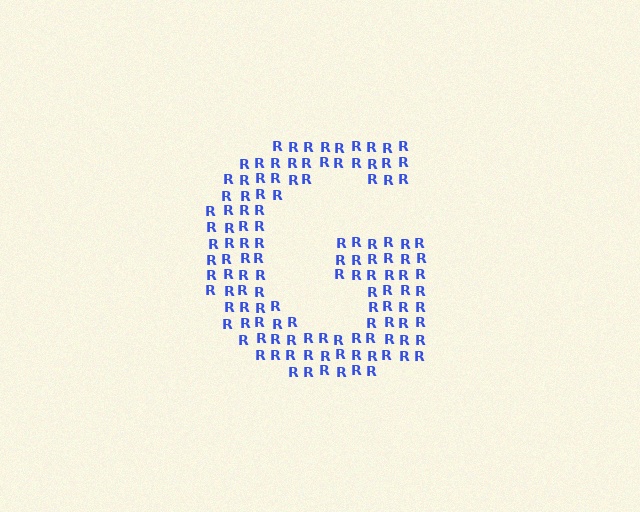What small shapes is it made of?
It is made of small letter R's.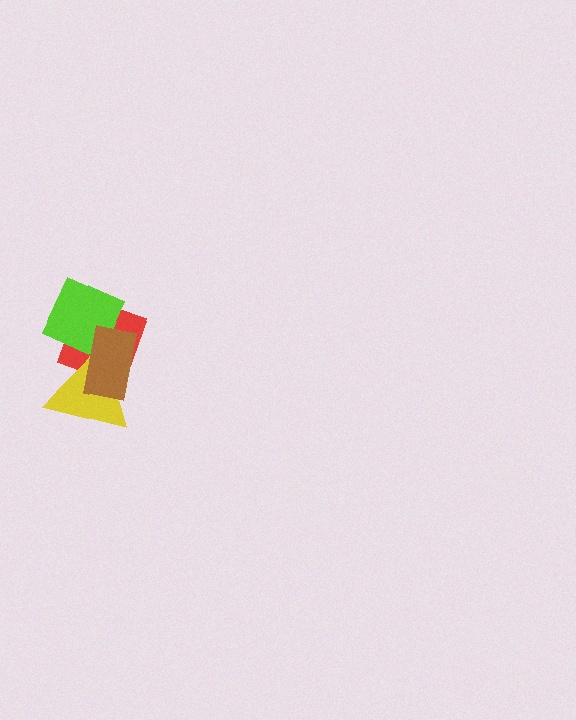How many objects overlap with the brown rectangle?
3 objects overlap with the brown rectangle.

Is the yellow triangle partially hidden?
Yes, it is partially covered by another shape.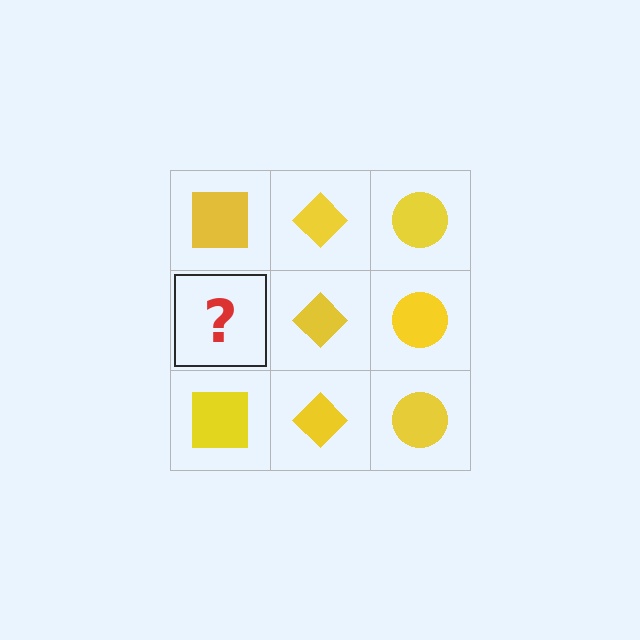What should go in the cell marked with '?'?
The missing cell should contain a yellow square.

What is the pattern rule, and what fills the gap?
The rule is that each column has a consistent shape. The gap should be filled with a yellow square.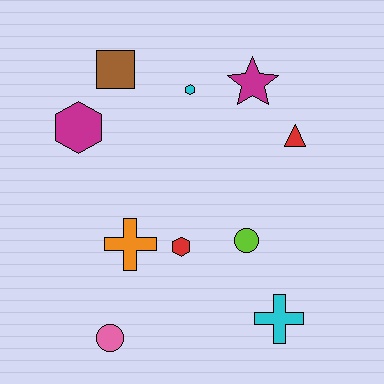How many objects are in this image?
There are 10 objects.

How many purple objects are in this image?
There are no purple objects.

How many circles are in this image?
There are 2 circles.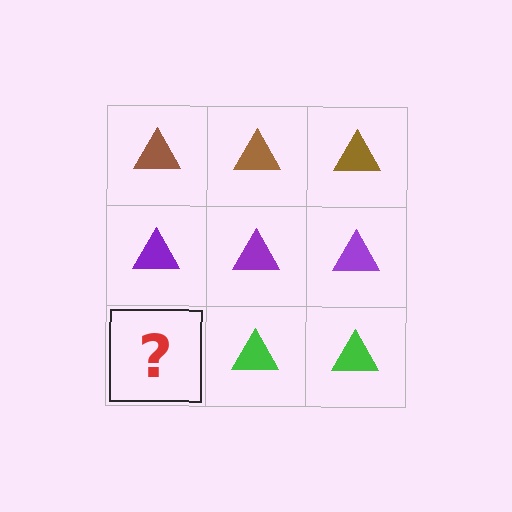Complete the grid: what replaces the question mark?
The question mark should be replaced with a green triangle.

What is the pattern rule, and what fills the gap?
The rule is that each row has a consistent color. The gap should be filled with a green triangle.